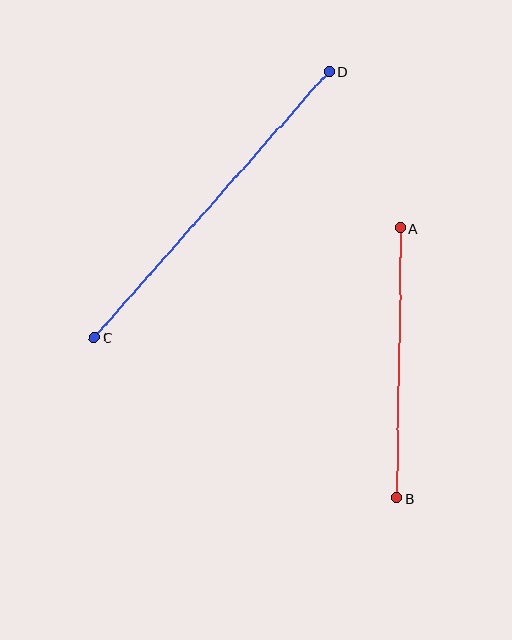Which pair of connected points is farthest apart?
Points C and D are farthest apart.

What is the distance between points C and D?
The distance is approximately 355 pixels.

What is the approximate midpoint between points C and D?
The midpoint is at approximately (212, 205) pixels.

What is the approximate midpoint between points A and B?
The midpoint is at approximately (399, 363) pixels.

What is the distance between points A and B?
The distance is approximately 270 pixels.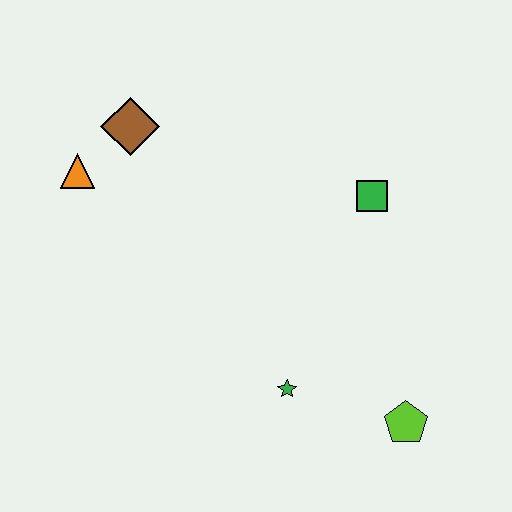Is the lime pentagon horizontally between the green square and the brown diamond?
No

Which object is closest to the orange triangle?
The brown diamond is closest to the orange triangle.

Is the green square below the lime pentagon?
No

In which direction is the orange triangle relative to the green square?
The orange triangle is to the left of the green square.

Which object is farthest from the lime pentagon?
The orange triangle is farthest from the lime pentagon.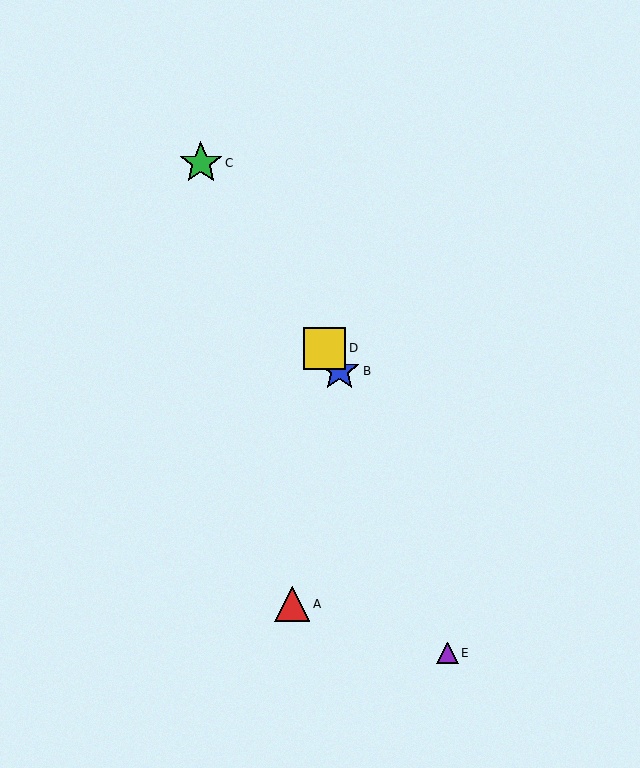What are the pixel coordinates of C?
Object C is at (201, 163).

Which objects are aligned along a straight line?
Objects B, C, D are aligned along a straight line.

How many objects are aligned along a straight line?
3 objects (B, C, D) are aligned along a straight line.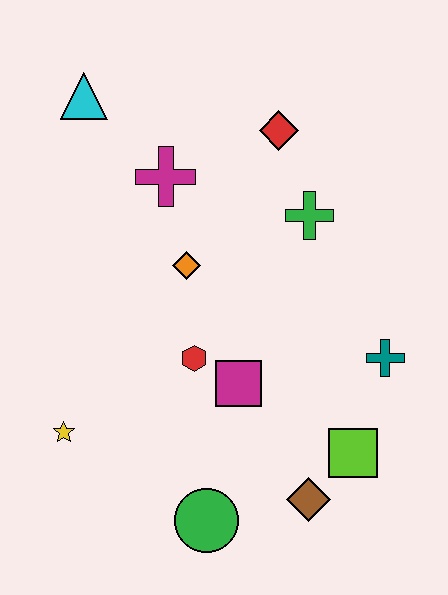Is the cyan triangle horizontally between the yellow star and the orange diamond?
Yes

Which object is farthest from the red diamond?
The green circle is farthest from the red diamond.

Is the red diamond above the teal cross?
Yes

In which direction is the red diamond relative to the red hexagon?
The red diamond is above the red hexagon.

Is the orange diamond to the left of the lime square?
Yes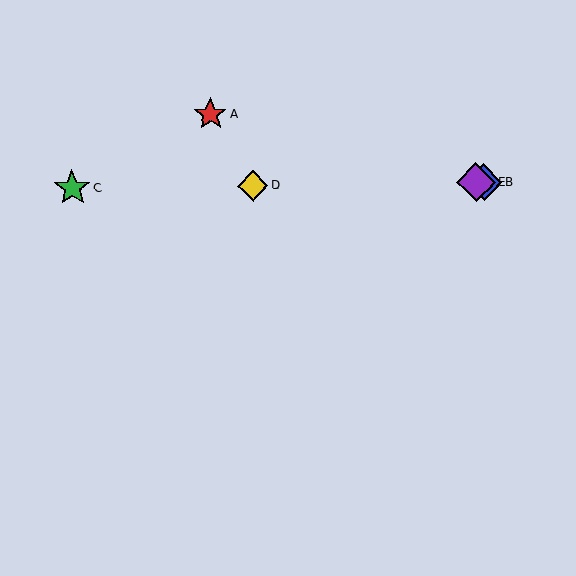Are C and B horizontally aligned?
Yes, both are at y≈188.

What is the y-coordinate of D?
Object D is at y≈186.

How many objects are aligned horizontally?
4 objects (B, C, D, E) are aligned horizontally.